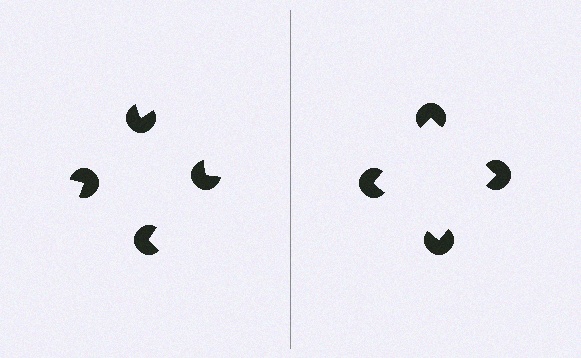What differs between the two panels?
The pac-man discs are positioned identically on both sides; only the wedge orientations differ. On the right they align to a square; on the left they are misaligned.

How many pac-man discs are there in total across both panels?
8 — 4 on each side.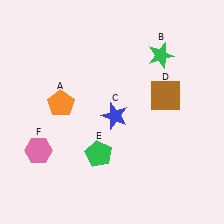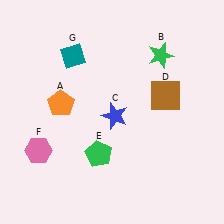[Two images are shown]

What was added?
A teal diamond (G) was added in Image 2.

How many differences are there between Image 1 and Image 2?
There is 1 difference between the two images.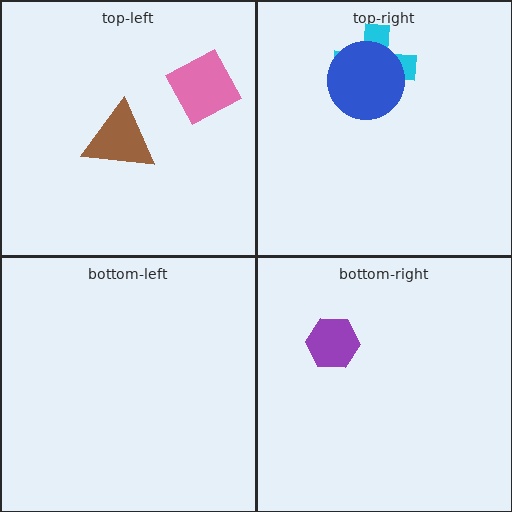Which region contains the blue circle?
The top-right region.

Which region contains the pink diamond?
The top-left region.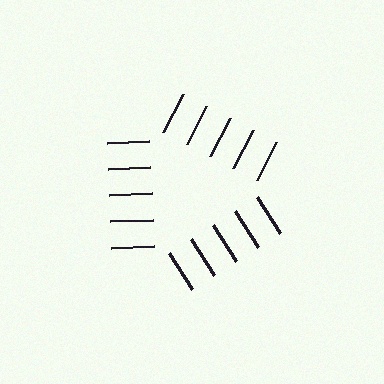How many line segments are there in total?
15 — 5 along each of the 3 edges.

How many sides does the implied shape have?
3 sides — the line-ends trace a triangle.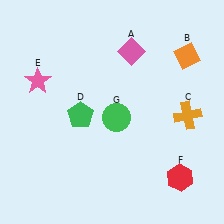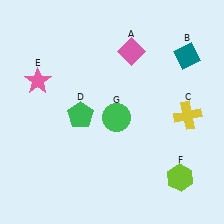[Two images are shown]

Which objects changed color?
B changed from orange to teal. C changed from orange to yellow. F changed from red to lime.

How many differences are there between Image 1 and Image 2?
There are 3 differences between the two images.